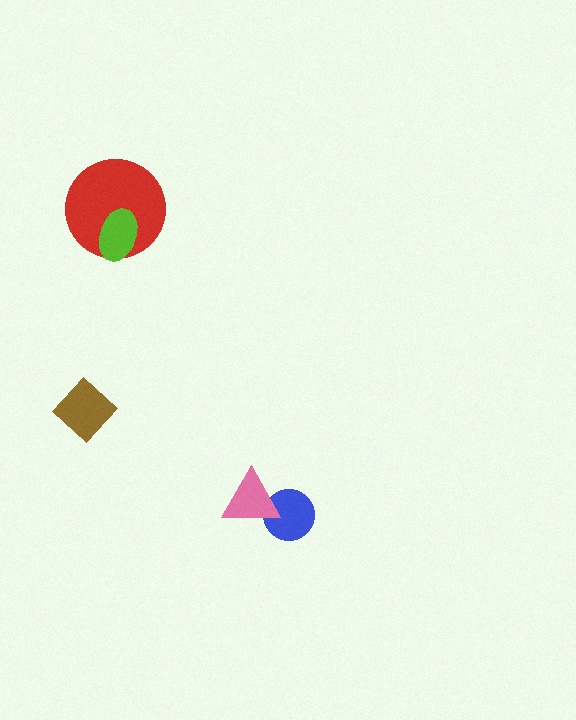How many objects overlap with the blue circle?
1 object overlaps with the blue circle.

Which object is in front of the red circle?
The lime ellipse is in front of the red circle.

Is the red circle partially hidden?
Yes, it is partially covered by another shape.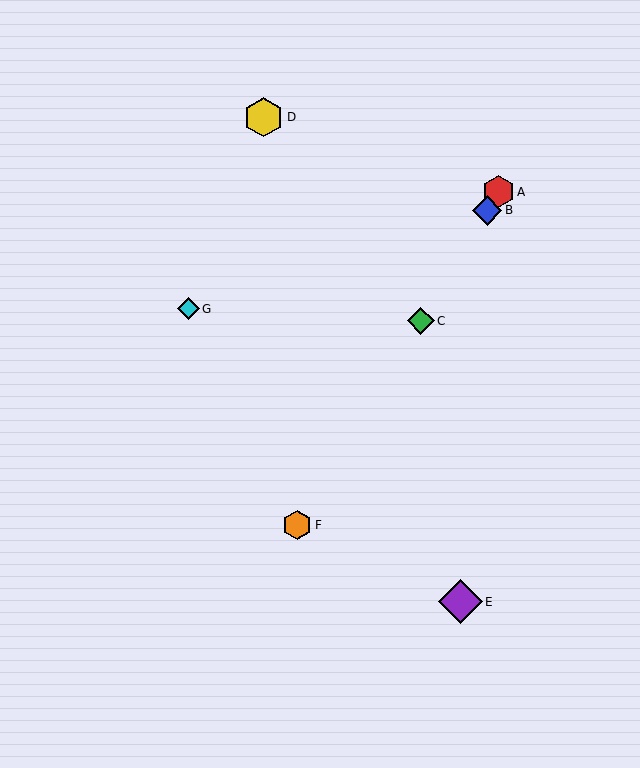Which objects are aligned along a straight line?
Objects A, B, C, F are aligned along a straight line.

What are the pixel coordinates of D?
Object D is at (264, 117).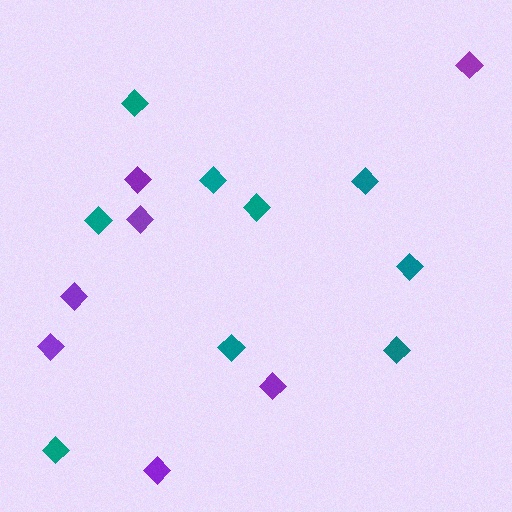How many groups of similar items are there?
There are 2 groups: one group of teal diamonds (9) and one group of purple diamonds (7).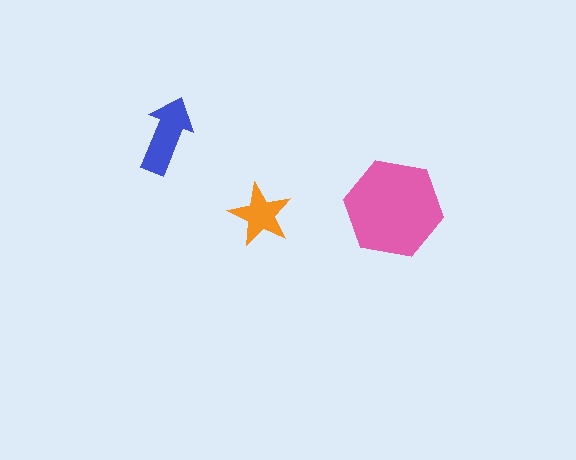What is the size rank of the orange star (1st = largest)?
3rd.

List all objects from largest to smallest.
The pink hexagon, the blue arrow, the orange star.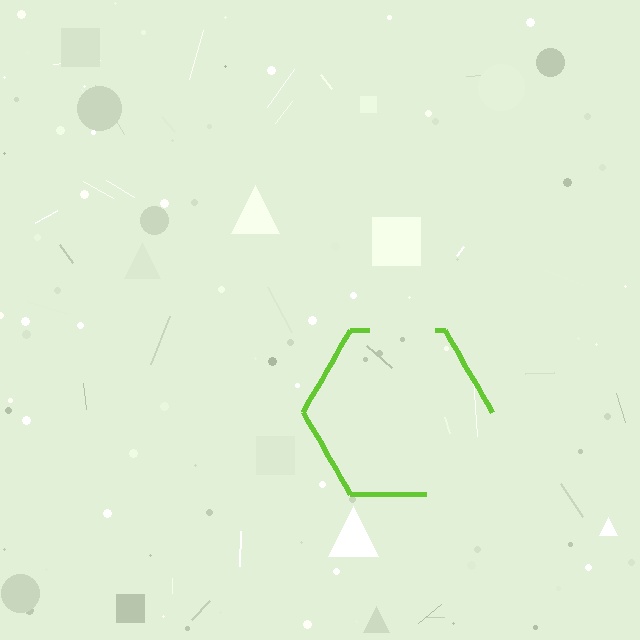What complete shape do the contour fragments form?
The contour fragments form a hexagon.